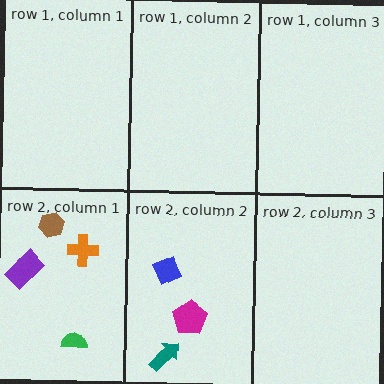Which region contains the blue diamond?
The row 2, column 2 region.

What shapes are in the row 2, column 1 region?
The green semicircle, the purple rectangle, the orange cross, the brown hexagon.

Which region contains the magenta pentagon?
The row 2, column 2 region.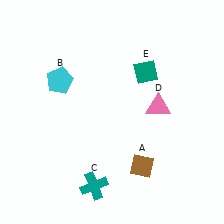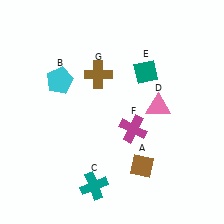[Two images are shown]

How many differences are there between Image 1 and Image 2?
There are 2 differences between the two images.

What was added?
A magenta cross (F), a brown cross (G) were added in Image 2.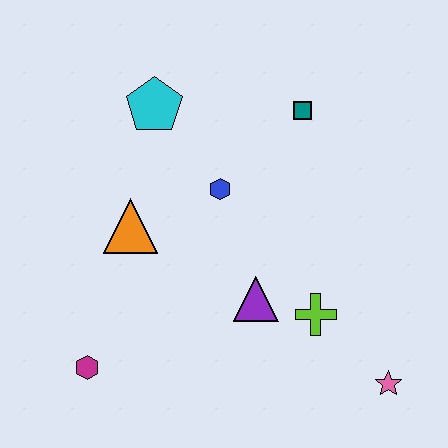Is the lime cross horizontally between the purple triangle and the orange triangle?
No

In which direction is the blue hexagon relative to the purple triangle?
The blue hexagon is above the purple triangle.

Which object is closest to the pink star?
The lime cross is closest to the pink star.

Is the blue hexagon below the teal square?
Yes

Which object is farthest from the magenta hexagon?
The teal square is farthest from the magenta hexagon.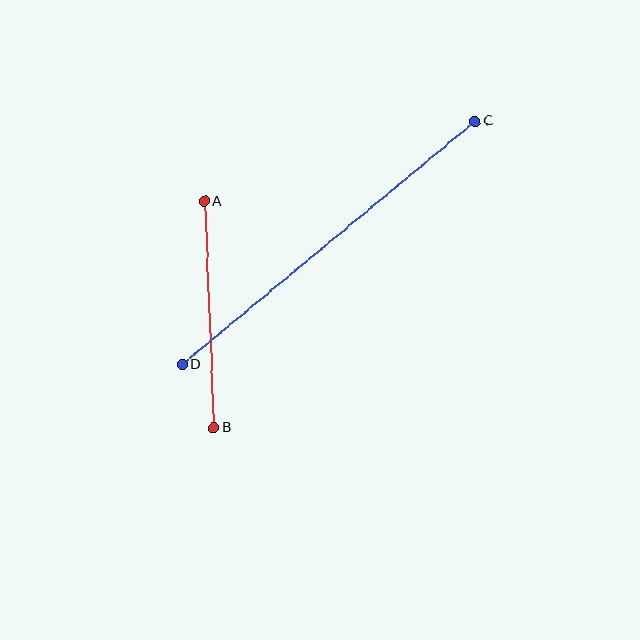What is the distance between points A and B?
The distance is approximately 226 pixels.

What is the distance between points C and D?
The distance is approximately 381 pixels.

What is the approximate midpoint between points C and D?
The midpoint is at approximately (329, 243) pixels.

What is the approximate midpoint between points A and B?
The midpoint is at approximately (209, 314) pixels.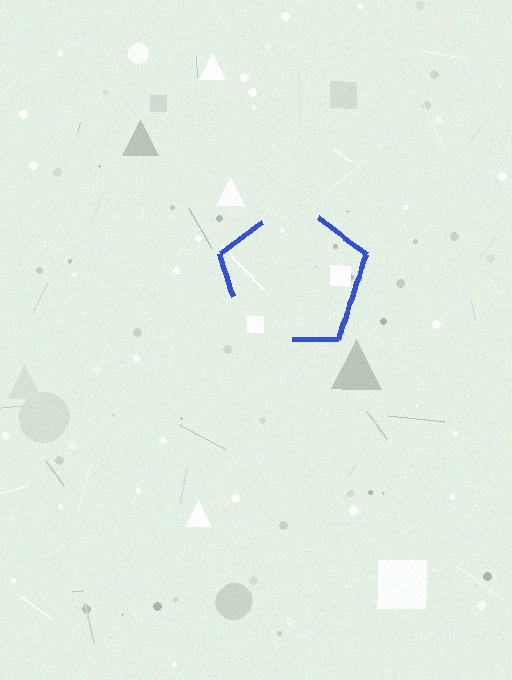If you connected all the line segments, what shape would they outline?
They would outline a pentagon.